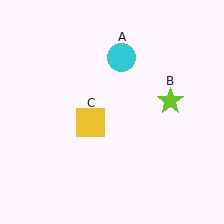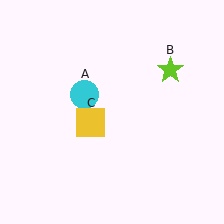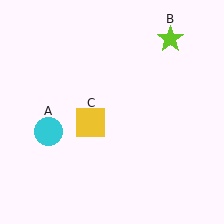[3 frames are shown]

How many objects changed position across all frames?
2 objects changed position: cyan circle (object A), lime star (object B).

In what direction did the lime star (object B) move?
The lime star (object B) moved up.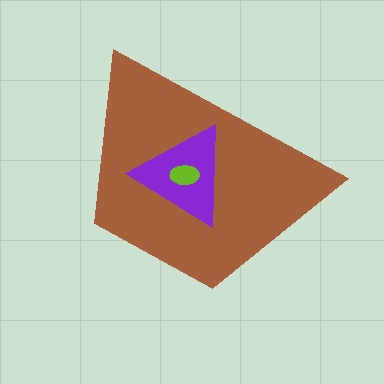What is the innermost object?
The lime ellipse.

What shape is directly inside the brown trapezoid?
The purple triangle.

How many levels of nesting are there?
3.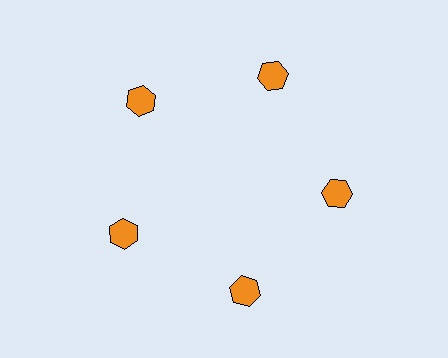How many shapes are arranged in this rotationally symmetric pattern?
There are 5 shapes, arranged in 5 groups of 1.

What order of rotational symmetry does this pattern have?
This pattern has 5-fold rotational symmetry.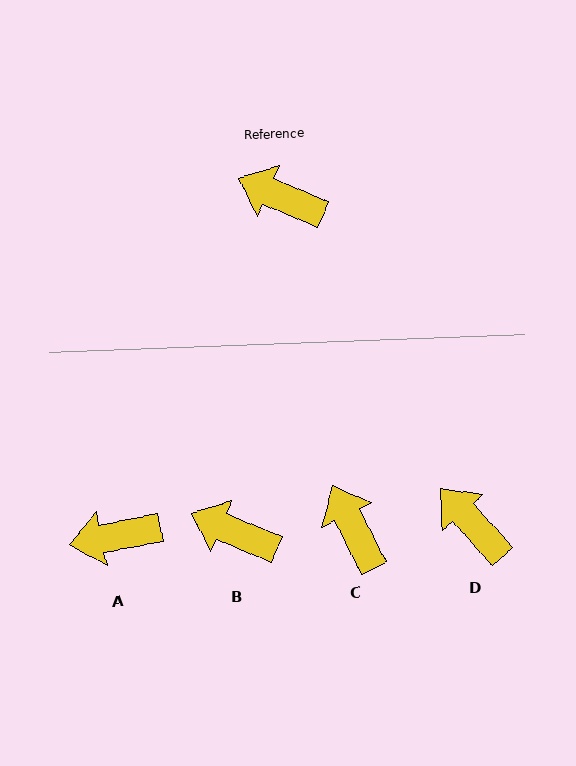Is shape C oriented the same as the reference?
No, it is off by about 40 degrees.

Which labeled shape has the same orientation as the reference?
B.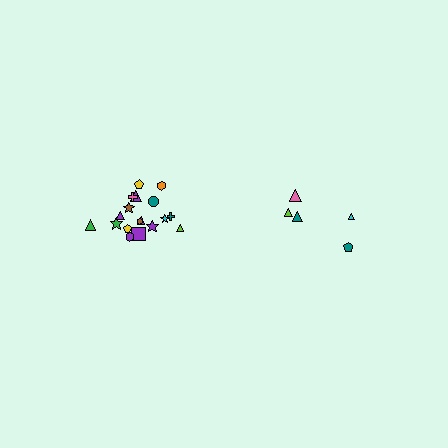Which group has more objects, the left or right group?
The left group.